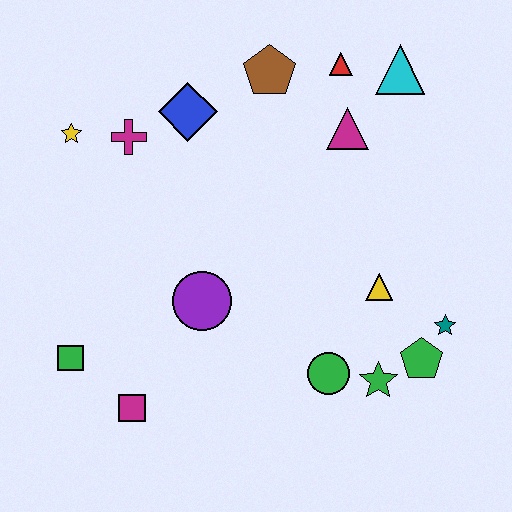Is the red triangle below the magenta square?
No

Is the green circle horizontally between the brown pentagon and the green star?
Yes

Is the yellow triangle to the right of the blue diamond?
Yes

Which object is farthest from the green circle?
The yellow star is farthest from the green circle.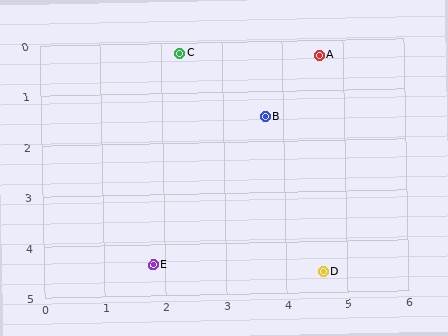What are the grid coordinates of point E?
Point E is at approximately (1.8, 4.4).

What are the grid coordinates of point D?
Point D is at approximately (4.6, 4.6).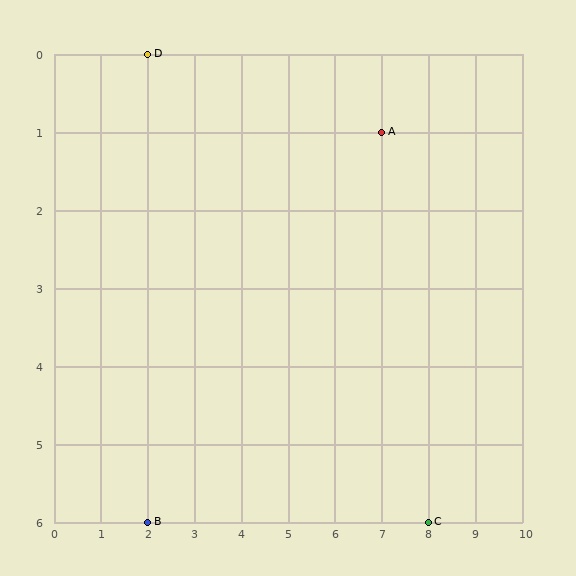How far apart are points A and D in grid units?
Points A and D are 5 columns and 1 row apart (about 5.1 grid units diagonally).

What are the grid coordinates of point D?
Point D is at grid coordinates (2, 0).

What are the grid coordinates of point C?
Point C is at grid coordinates (8, 6).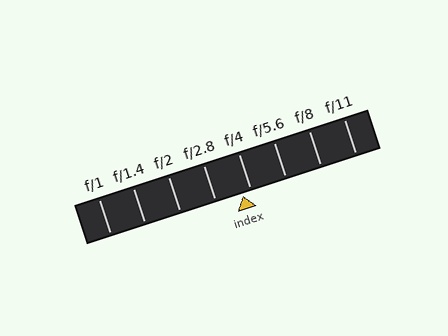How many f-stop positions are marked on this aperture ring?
There are 8 f-stop positions marked.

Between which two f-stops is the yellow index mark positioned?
The index mark is between f/2.8 and f/4.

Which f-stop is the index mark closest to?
The index mark is closest to f/4.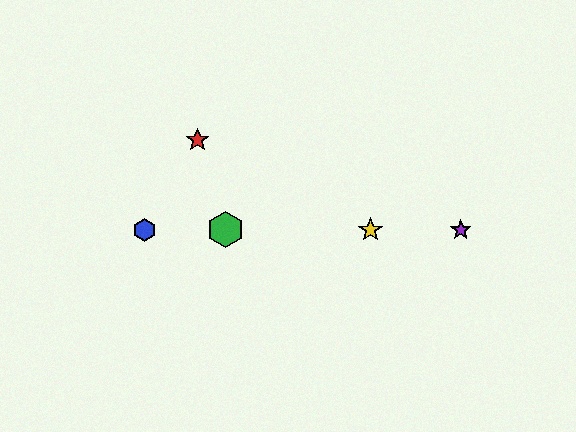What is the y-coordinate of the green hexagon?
The green hexagon is at y≈230.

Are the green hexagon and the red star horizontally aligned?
No, the green hexagon is at y≈230 and the red star is at y≈140.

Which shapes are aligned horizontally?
The blue hexagon, the green hexagon, the yellow star, the purple star are aligned horizontally.